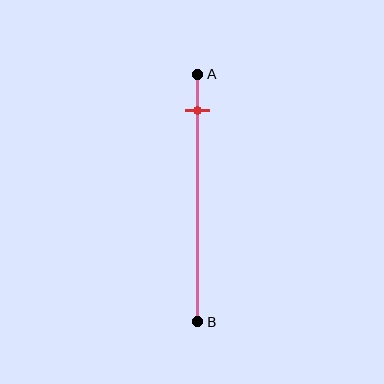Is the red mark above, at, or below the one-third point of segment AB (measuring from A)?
The red mark is above the one-third point of segment AB.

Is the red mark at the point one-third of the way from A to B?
No, the mark is at about 15% from A, not at the 33% one-third point.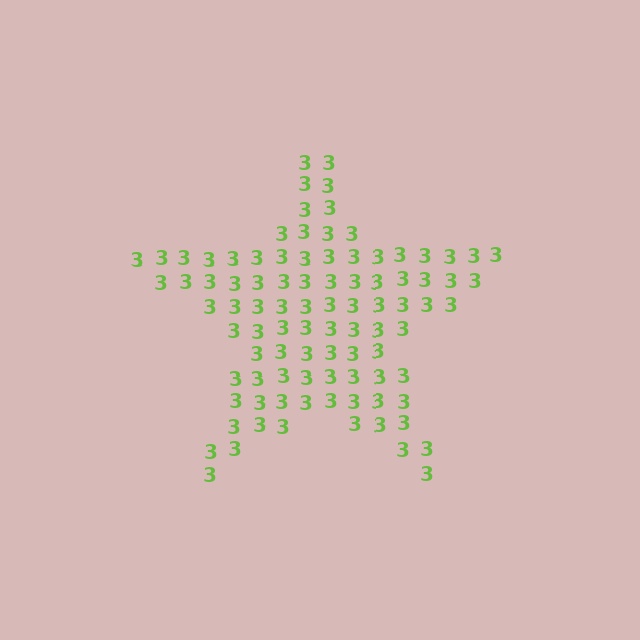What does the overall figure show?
The overall figure shows a star.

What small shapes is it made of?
It is made of small digit 3's.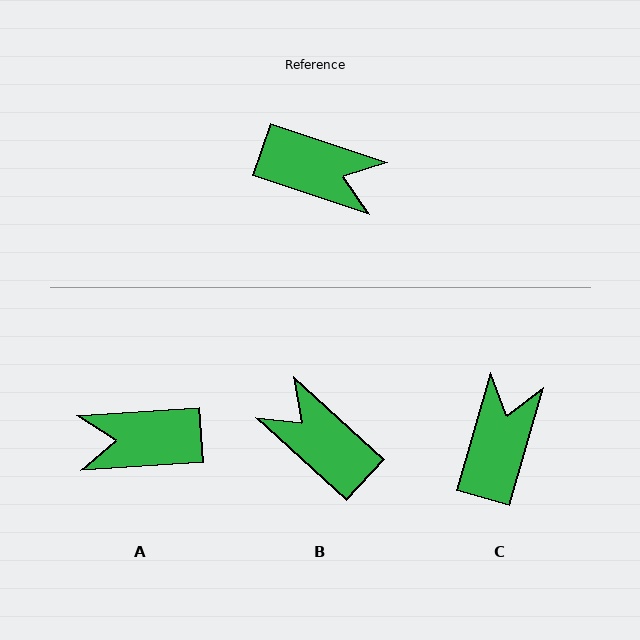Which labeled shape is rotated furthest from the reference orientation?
A, about 158 degrees away.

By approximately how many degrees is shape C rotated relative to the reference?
Approximately 92 degrees counter-clockwise.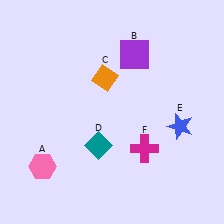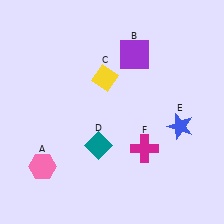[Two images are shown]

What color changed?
The diamond (C) changed from orange in Image 1 to yellow in Image 2.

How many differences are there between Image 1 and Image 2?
There is 1 difference between the two images.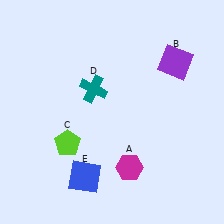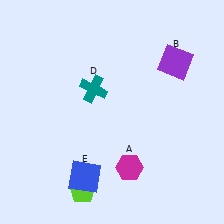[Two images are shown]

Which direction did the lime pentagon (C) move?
The lime pentagon (C) moved down.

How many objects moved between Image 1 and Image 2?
1 object moved between the two images.